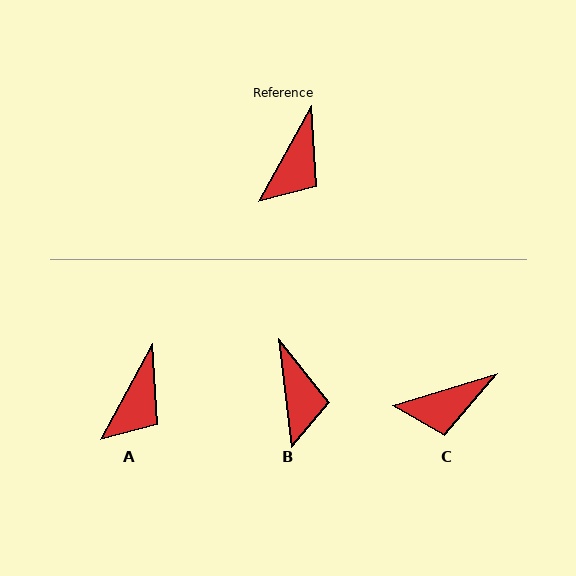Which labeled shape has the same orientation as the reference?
A.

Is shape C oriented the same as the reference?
No, it is off by about 44 degrees.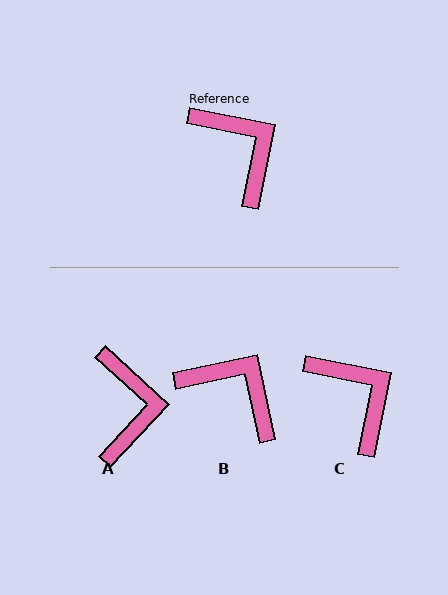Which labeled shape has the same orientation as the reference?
C.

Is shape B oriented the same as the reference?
No, it is off by about 23 degrees.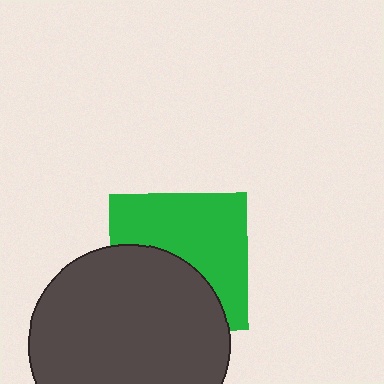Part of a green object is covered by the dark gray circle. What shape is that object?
It is a square.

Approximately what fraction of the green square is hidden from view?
Roughly 44% of the green square is hidden behind the dark gray circle.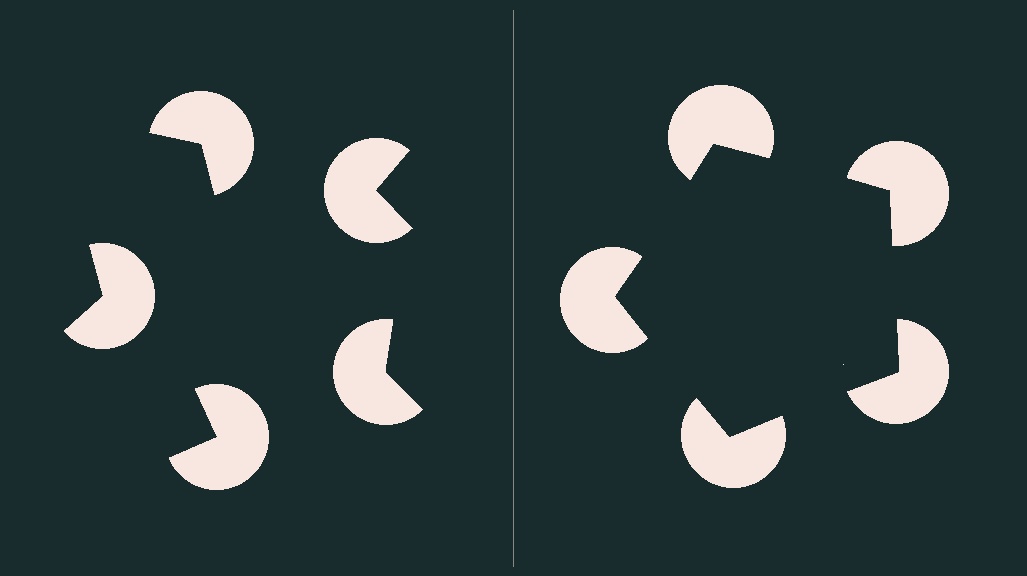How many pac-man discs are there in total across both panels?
10 — 5 on each side.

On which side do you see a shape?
An illusory pentagon appears on the right side. On the left side the wedge cuts are rotated, so no coherent shape forms.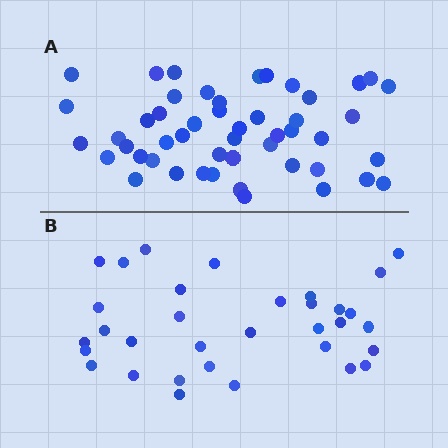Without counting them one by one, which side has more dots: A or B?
Region A (the top region) has more dots.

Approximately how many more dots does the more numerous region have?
Region A has approximately 15 more dots than region B.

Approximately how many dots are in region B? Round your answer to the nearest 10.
About 30 dots. (The exact count is 33, which rounds to 30.)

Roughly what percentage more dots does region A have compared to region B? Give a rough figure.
About 50% more.